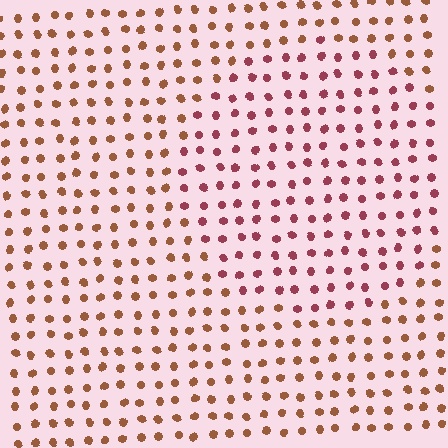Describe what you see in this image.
The image is filled with small brown elements in a uniform arrangement. A circle-shaped region is visible where the elements are tinted to a slightly different hue, forming a subtle color boundary.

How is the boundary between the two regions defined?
The boundary is defined purely by a slight shift in hue (about 35 degrees). Spacing, size, and orientation are identical on both sides.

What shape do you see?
I see a circle.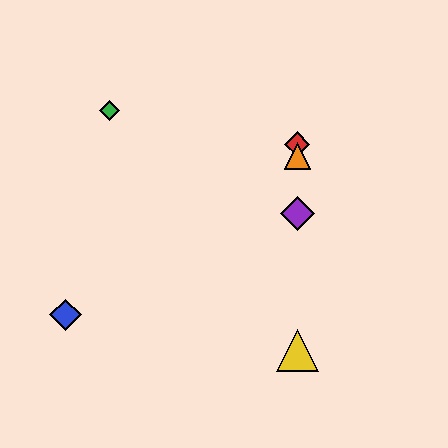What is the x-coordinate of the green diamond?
The green diamond is at x≈109.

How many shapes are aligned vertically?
4 shapes (the red diamond, the yellow triangle, the purple diamond, the orange triangle) are aligned vertically.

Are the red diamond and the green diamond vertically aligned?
No, the red diamond is at x≈297 and the green diamond is at x≈109.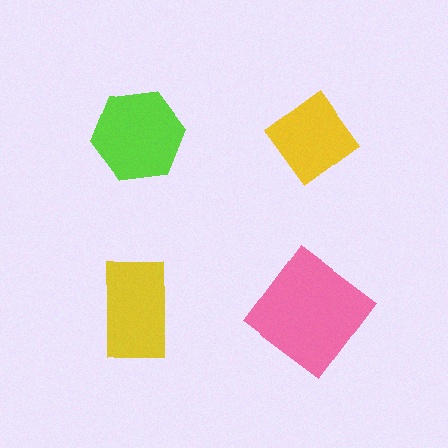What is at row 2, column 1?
A yellow rectangle.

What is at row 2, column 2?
A pink diamond.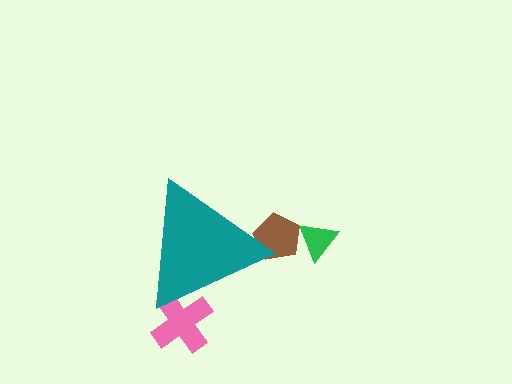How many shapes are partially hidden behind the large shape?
2 shapes are partially hidden.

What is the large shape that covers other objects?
A teal triangle.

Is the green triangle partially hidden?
No, the green triangle is fully visible.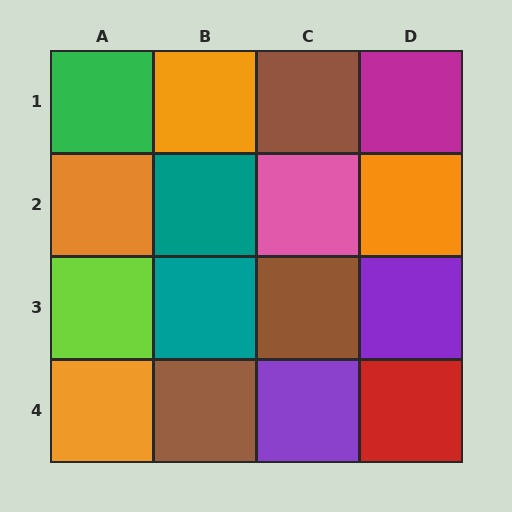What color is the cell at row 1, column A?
Green.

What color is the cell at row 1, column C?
Brown.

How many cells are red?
1 cell is red.